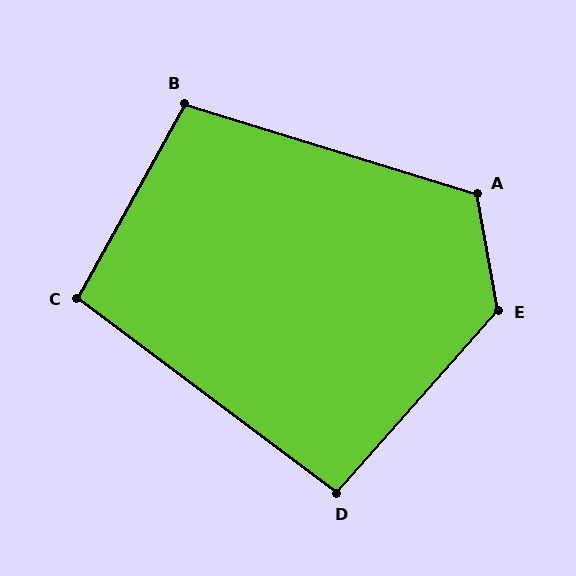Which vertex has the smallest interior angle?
D, at approximately 95 degrees.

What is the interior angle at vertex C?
Approximately 98 degrees (obtuse).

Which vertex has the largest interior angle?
E, at approximately 128 degrees.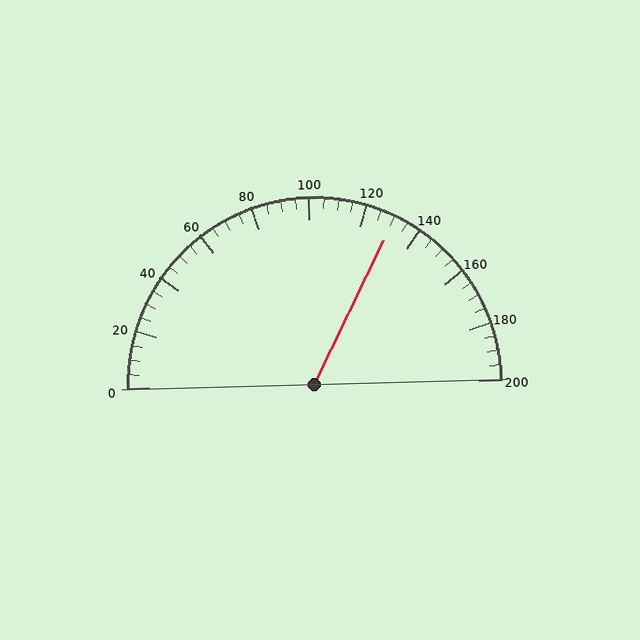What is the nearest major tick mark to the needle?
The nearest major tick mark is 120.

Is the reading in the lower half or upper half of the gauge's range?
The reading is in the upper half of the range (0 to 200).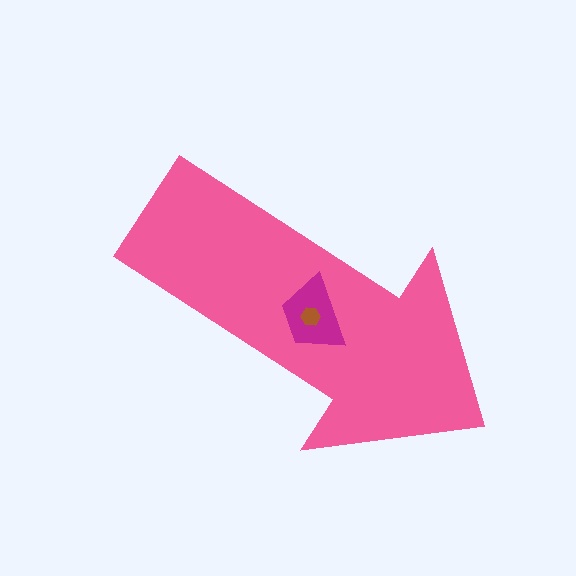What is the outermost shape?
The pink arrow.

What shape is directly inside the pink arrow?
The magenta trapezoid.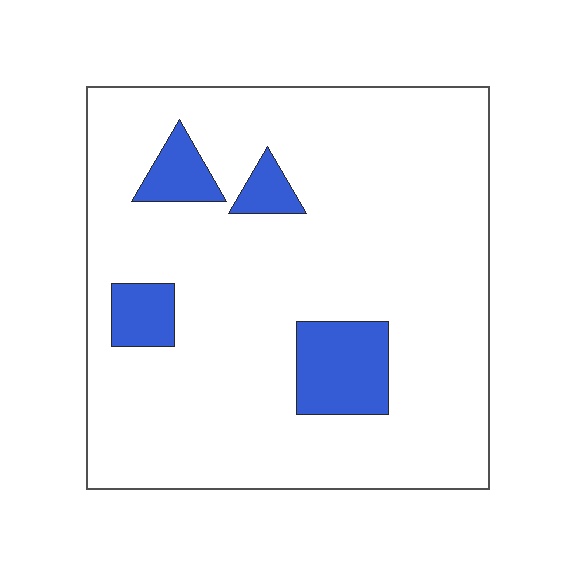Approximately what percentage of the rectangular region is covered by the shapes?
Approximately 10%.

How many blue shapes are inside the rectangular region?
4.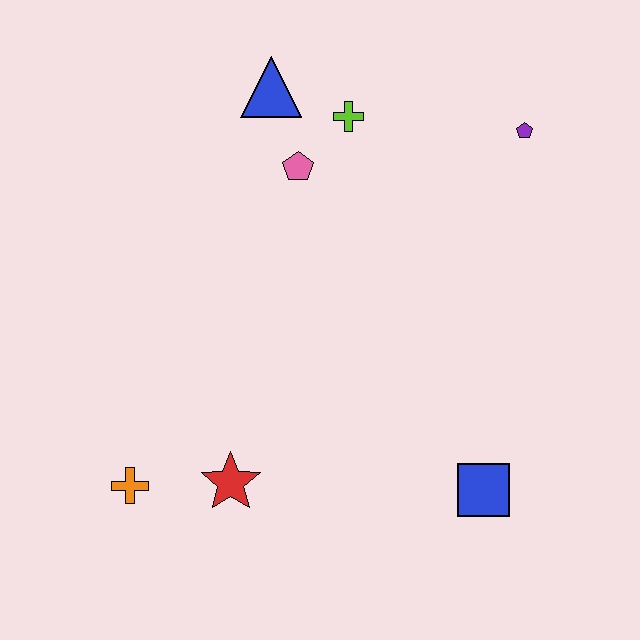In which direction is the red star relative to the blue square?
The red star is to the left of the blue square.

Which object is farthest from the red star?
The purple pentagon is farthest from the red star.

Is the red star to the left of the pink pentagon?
Yes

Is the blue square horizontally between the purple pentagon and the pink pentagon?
Yes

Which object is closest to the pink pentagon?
The lime cross is closest to the pink pentagon.